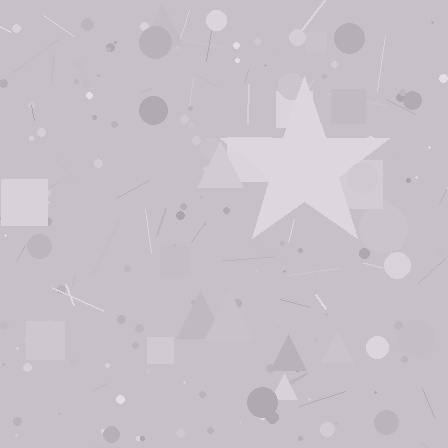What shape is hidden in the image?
A star is hidden in the image.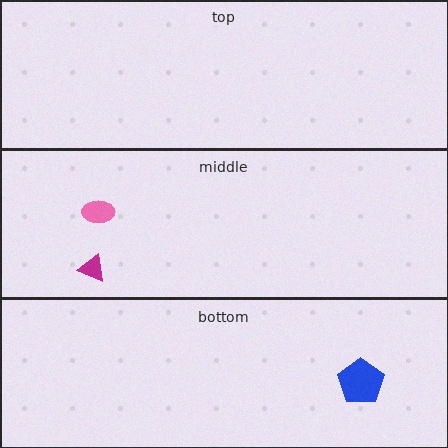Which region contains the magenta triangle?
The middle region.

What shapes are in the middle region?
The magenta triangle, the pink ellipse.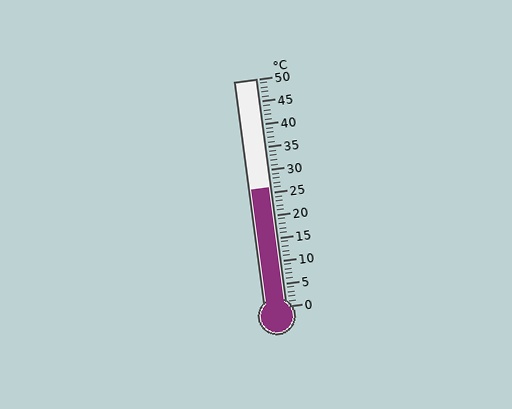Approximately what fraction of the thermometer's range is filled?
The thermometer is filled to approximately 50% of its range.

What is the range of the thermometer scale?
The thermometer scale ranges from 0°C to 50°C.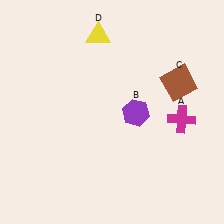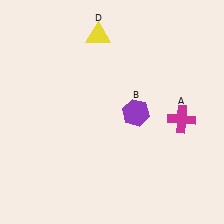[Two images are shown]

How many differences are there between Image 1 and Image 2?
There is 1 difference between the two images.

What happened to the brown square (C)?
The brown square (C) was removed in Image 2. It was in the top-right area of Image 1.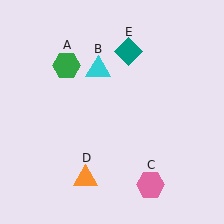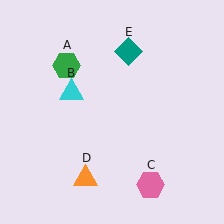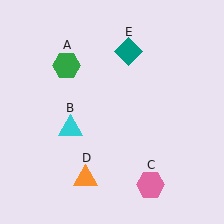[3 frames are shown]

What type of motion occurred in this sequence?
The cyan triangle (object B) rotated counterclockwise around the center of the scene.